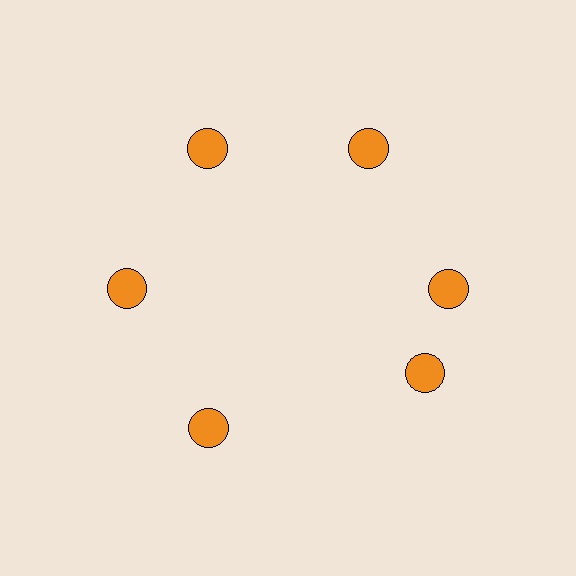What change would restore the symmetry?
The symmetry would be restored by rotating it back into even spacing with its neighbors so that all 6 circles sit at equal angles and equal distance from the center.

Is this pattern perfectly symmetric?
No. The 6 orange circles are arranged in a ring, but one element near the 5 o'clock position is rotated out of alignment along the ring, breaking the 6-fold rotational symmetry.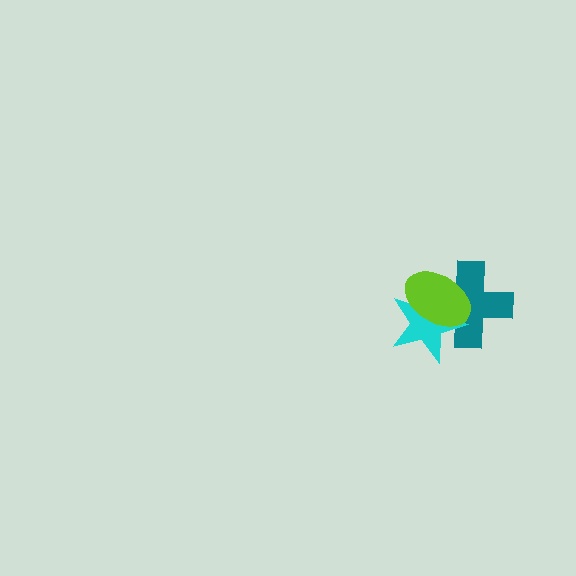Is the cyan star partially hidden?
Yes, it is partially covered by another shape.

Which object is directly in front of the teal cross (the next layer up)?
The cyan star is directly in front of the teal cross.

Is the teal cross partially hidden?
Yes, it is partially covered by another shape.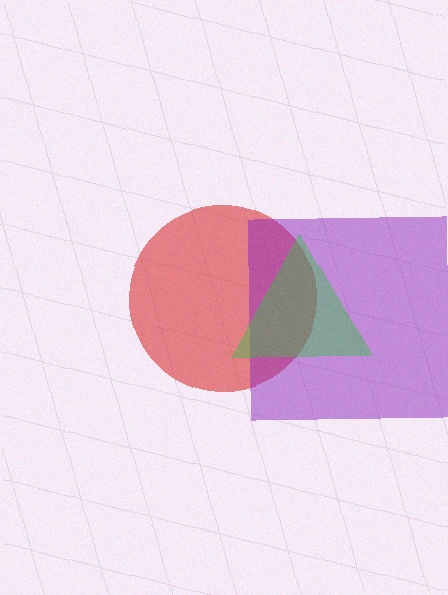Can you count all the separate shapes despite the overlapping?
Yes, there are 3 separate shapes.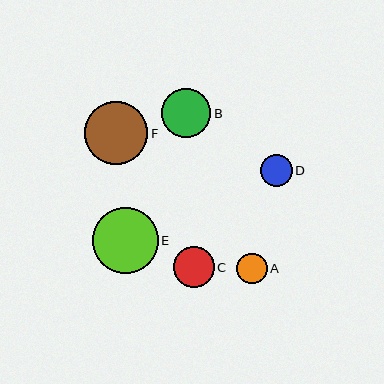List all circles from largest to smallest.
From largest to smallest: E, F, B, C, D, A.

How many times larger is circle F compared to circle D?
Circle F is approximately 2.0 times the size of circle D.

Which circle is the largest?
Circle E is the largest with a size of approximately 66 pixels.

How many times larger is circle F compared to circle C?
Circle F is approximately 1.6 times the size of circle C.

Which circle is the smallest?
Circle A is the smallest with a size of approximately 31 pixels.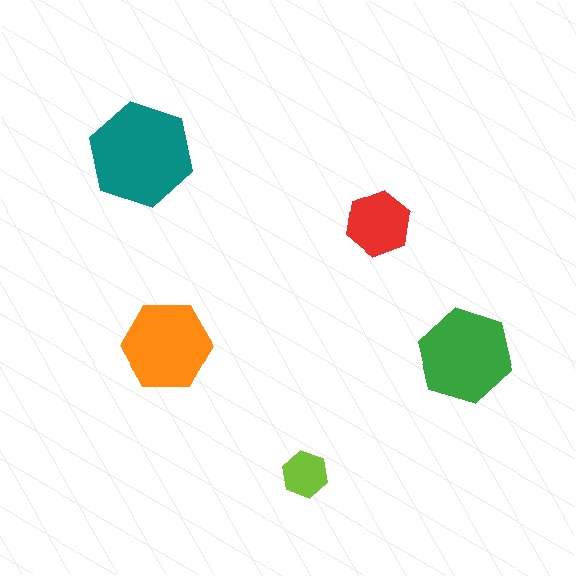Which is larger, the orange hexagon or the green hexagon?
The green one.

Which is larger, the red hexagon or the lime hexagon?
The red one.